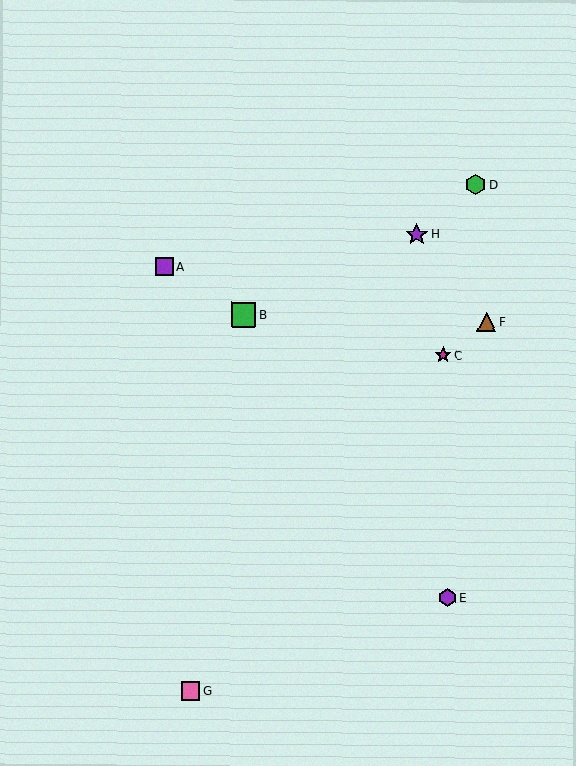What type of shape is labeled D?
Shape D is a green hexagon.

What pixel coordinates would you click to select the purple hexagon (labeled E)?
Click at (448, 598) to select the purple hexagon E.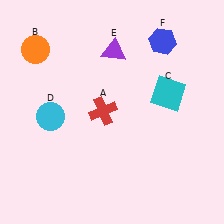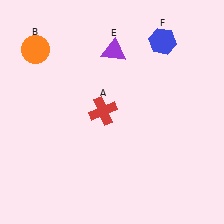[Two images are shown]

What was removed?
The cyan circle (D), the cyan square (C) were removed in Image 2.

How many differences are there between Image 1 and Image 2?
There are 2 differences between the two images.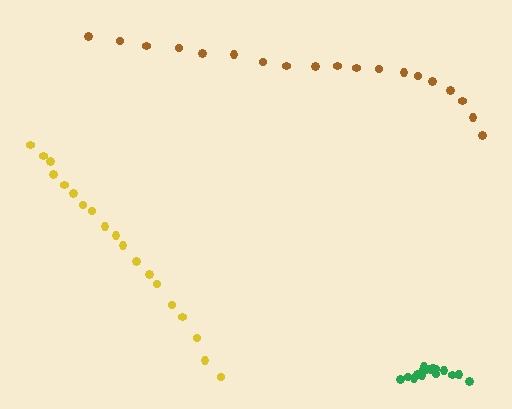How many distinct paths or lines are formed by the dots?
There are 3 distinct paths.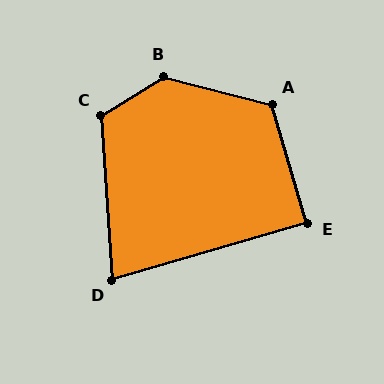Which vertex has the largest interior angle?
B, at approximately 134 degrees.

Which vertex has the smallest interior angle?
D, at approximately 78 degrees.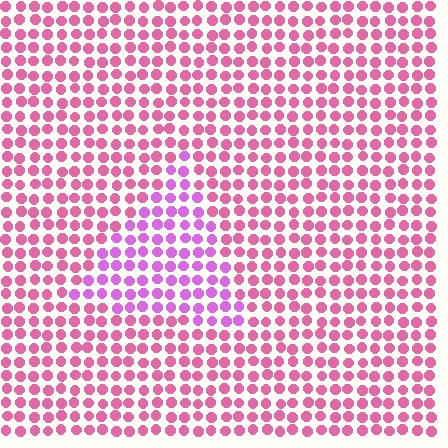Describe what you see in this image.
The image is filled with small pink elements in a uniform arrangement. A triangle-shaped region is visible where the elements are tinted to a slightly different hue, forming a subtle color boundary.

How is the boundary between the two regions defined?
The boundary is defined purely by a slight shift in hue (about 35 degrees). Spacing, size, and orientation are identical on both sides.